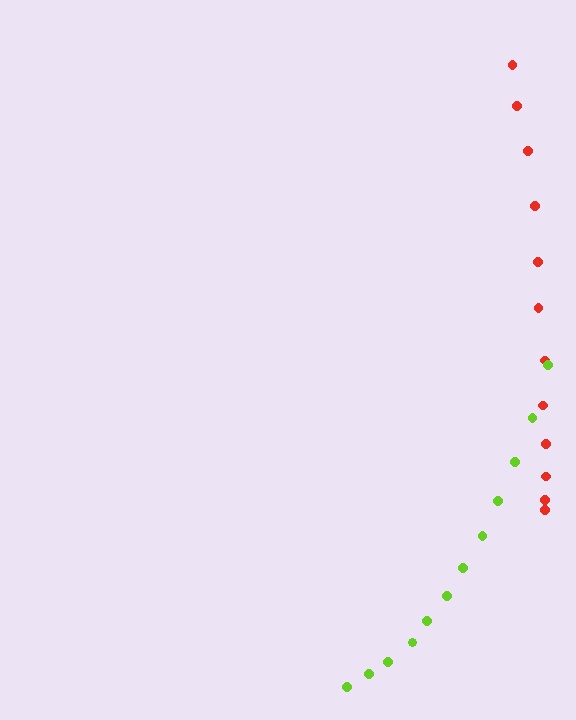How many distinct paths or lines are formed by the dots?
There are 2 distinct paths.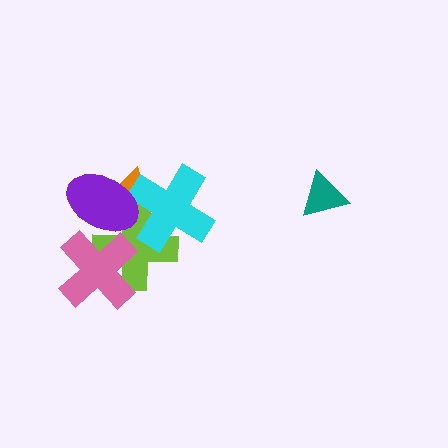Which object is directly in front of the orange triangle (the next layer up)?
The lime cross is directly in front of the orange triangle.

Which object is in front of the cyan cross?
The purple ellipse is in front of the cyan cross.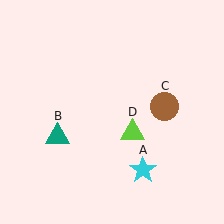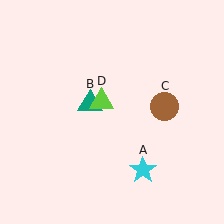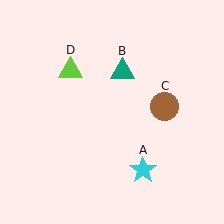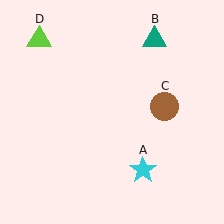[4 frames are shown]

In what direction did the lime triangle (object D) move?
The lime triangle (object D) moved up and to the left.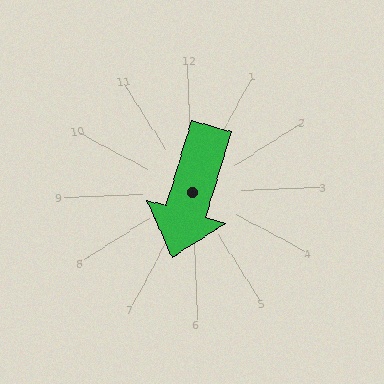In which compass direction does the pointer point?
South.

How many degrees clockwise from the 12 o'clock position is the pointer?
Approximately 199 degrees.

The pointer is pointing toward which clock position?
Roughly 7 o'clock.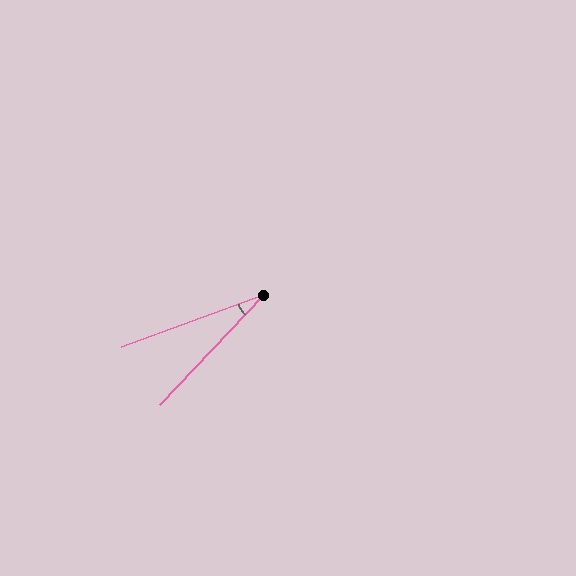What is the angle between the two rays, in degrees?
Approximately 26 degrees.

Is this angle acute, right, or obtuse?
It is acute.